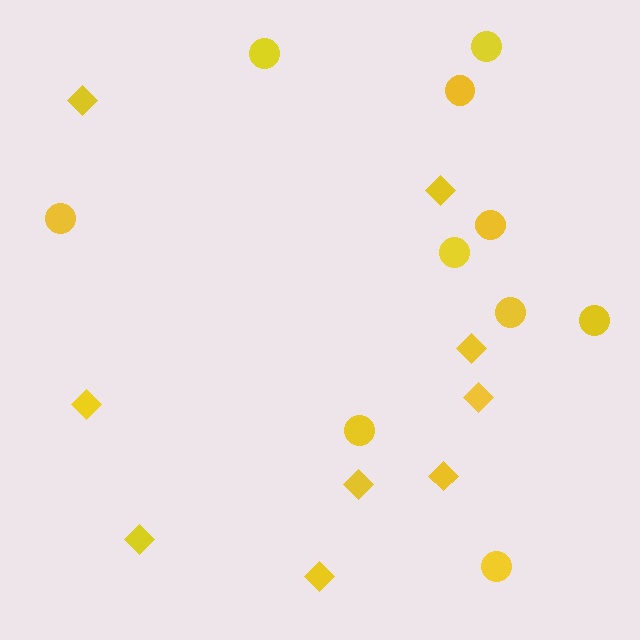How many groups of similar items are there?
There are 2 groups: one group of circles (10) and one group of diamonds (9).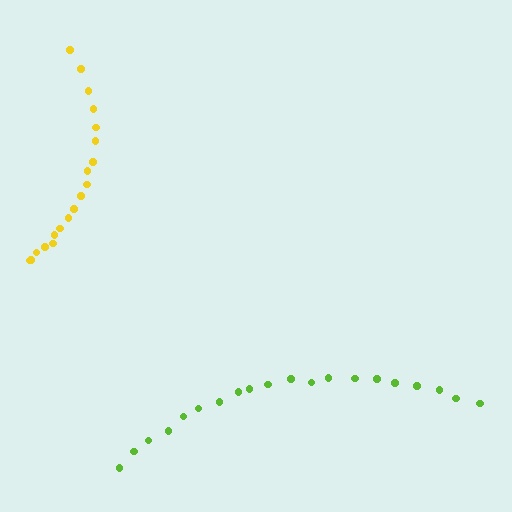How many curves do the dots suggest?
There are 2 distinct paths.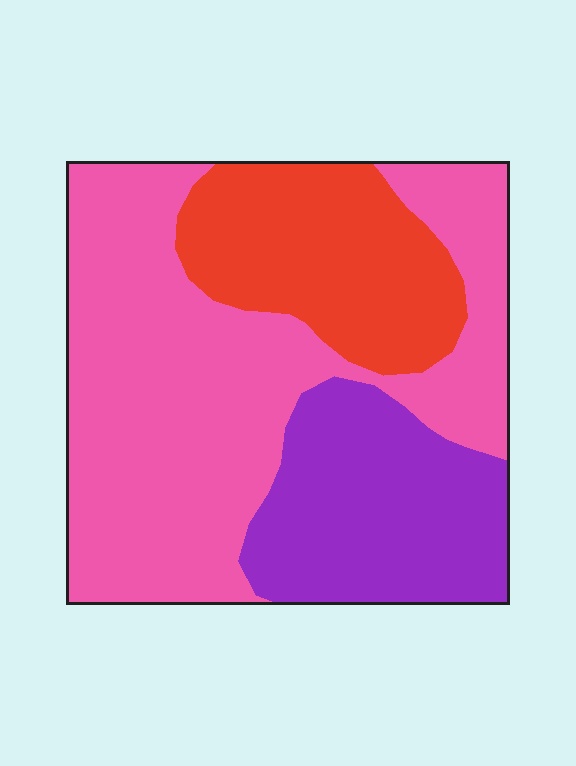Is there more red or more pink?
Pink.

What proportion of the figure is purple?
Purple takes up less than a quarter of the figure.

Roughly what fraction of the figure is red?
Red takes up about one fifth (1/5) of the figure.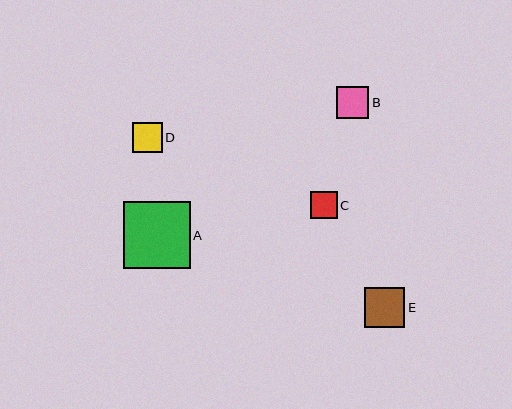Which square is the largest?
Square A is the largest with a size of approximately 67 pixels.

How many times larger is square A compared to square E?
Square A is approximately 1.7 times the size of square E.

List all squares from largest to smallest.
From largest to smallest: A, E, B, D, C.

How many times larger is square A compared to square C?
Square A is approximately 2.4 times the size of square C.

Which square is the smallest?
Square C is the smallest with a size of approximately 27 pixels.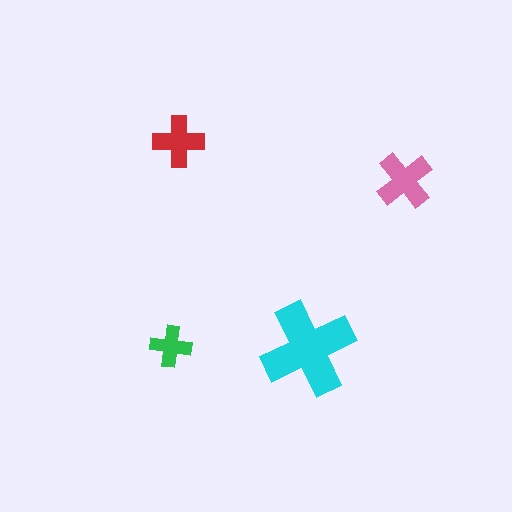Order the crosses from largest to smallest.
the cyan one, the pink one, the red one, the green one.